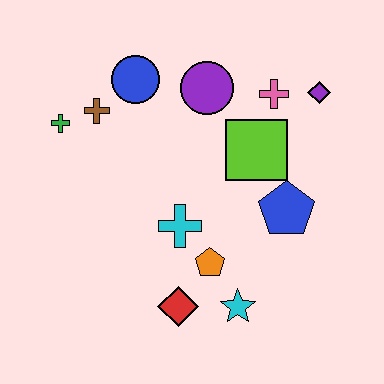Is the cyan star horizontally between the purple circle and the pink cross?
Yes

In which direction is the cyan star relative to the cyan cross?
The cyan star is below the cyan cross.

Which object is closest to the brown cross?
The green cross is closest to the brown cross.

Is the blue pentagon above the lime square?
No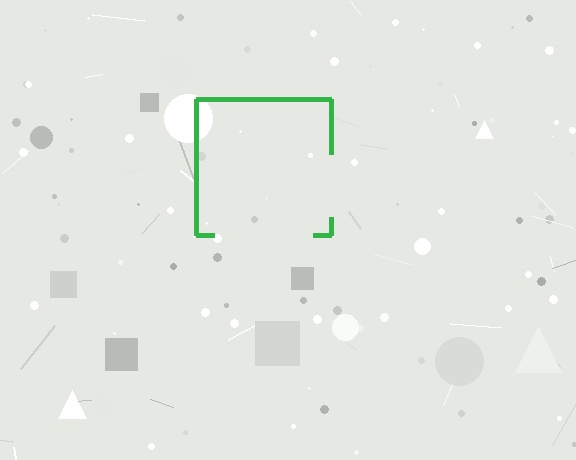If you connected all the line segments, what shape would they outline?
They would outline a square.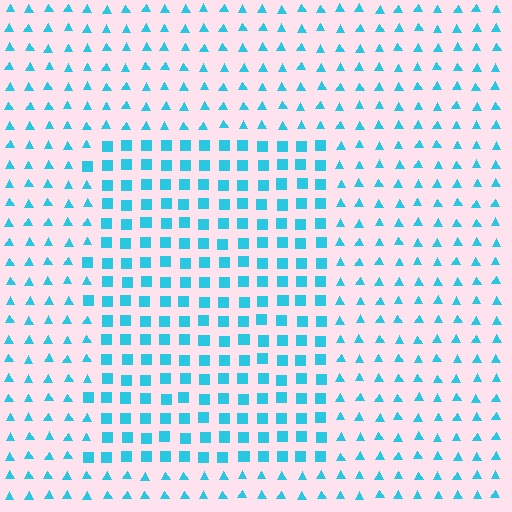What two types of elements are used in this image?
The image uses squares inside the rectangle region and triangles outside it.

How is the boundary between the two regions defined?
The boundary is defined by a change in element shape: squares inside vs. triangles outside. All elements share the same color and spacing.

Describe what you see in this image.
The image is filled with small cyan elements arranged in a uniform grid. A rectangle-shaped region contains squares, while the surrounding area contains triangles. The boundary is defined purely by the change in element shape.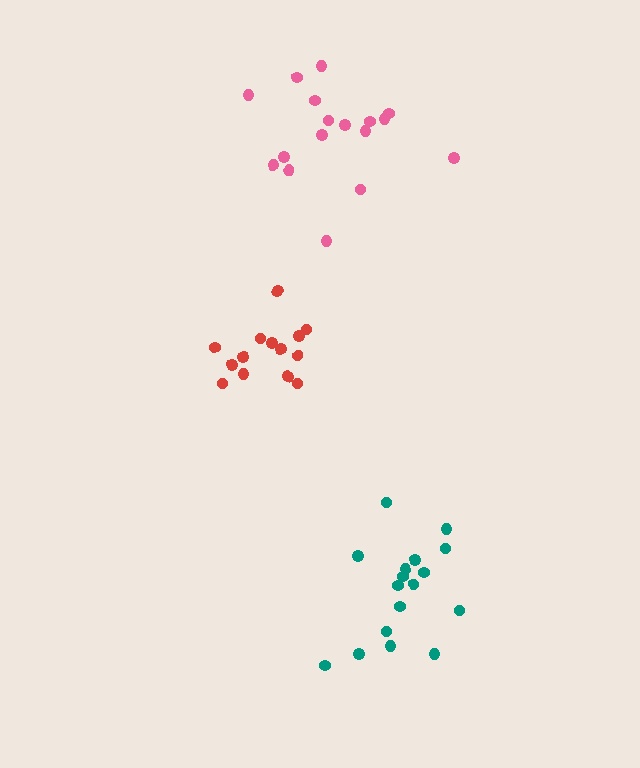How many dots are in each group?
Group 1: 17 dots, Group 2: 14 dots, Group 3: 17 dots (48 total).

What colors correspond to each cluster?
The clusters are colored: pink, red, teal.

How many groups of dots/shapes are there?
There are 3 groups.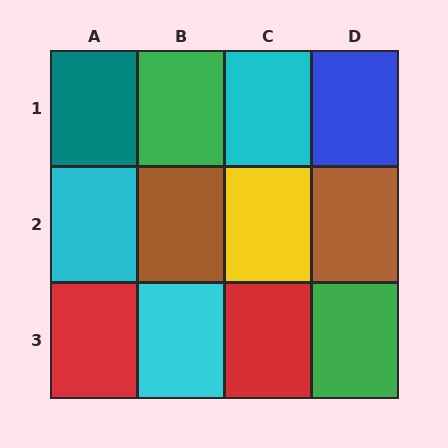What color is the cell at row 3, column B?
Cyan.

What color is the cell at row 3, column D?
Green.